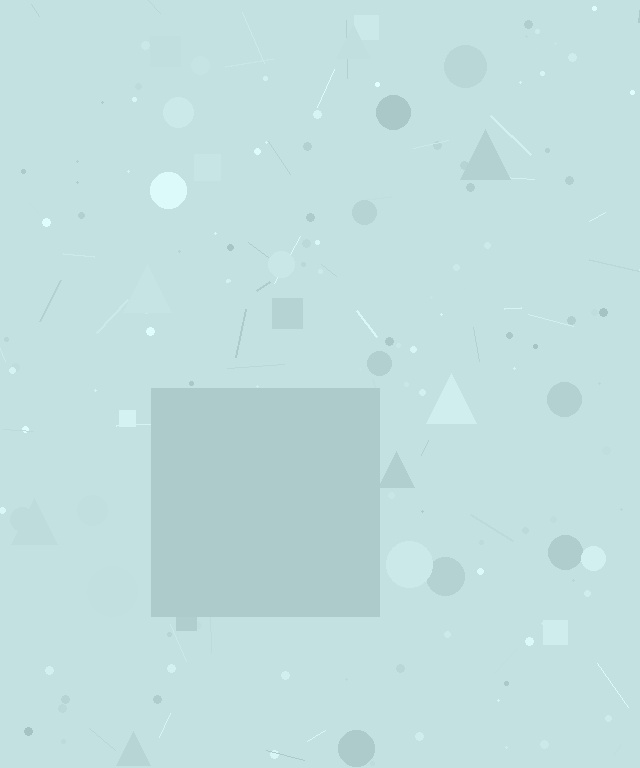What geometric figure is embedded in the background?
A square is embedded in the background.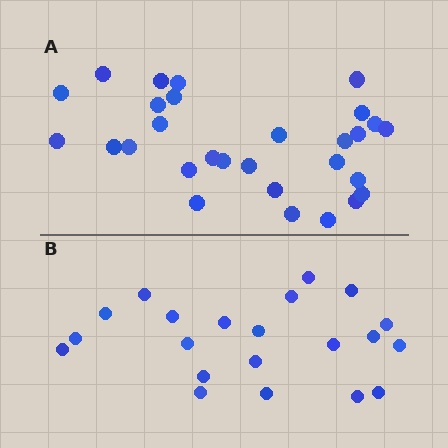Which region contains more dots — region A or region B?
Region A (the top region) has more dots.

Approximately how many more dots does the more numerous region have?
Region A has roughly 8 or so more dots than region B.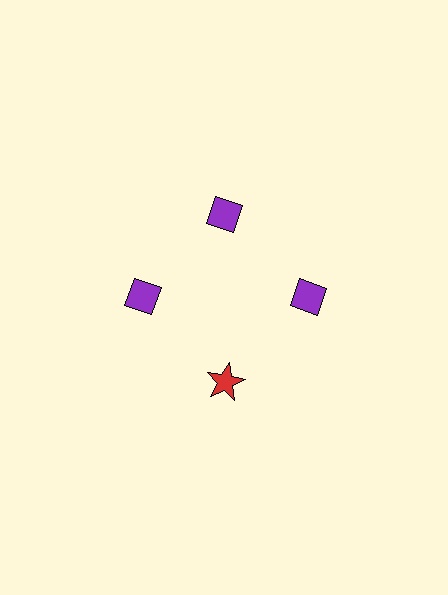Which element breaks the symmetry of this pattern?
The red star at roughly the 6 o'clock position breaks the symmetry. All other shapes are purple diamonds.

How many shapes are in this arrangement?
There are 4 shapes arranged in a ring pattern.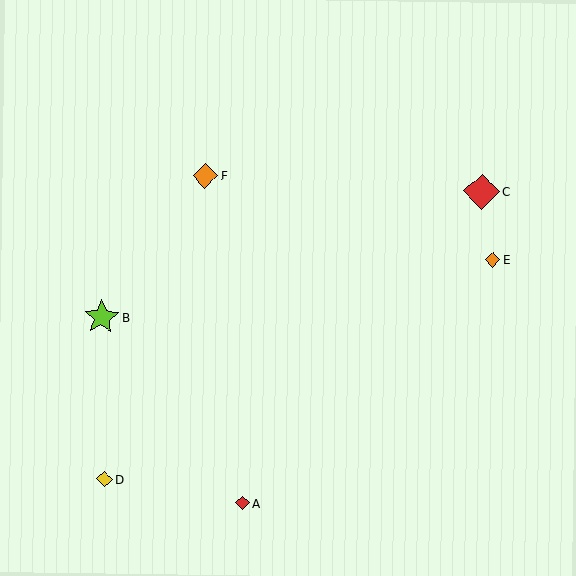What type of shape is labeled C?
Shape C is a red diamond.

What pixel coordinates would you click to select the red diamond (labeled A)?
Click at (242, 503) to select the red diamond A.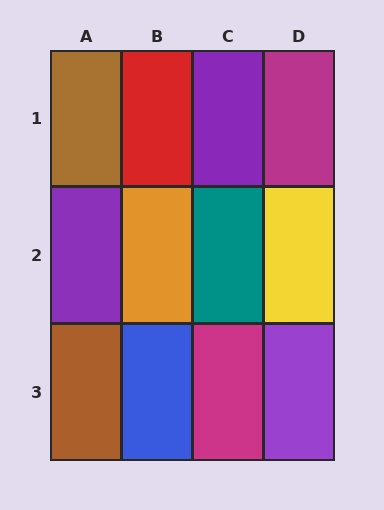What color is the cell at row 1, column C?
Purple.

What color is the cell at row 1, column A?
Brown.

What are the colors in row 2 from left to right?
Purple, orange, teal, yellow.